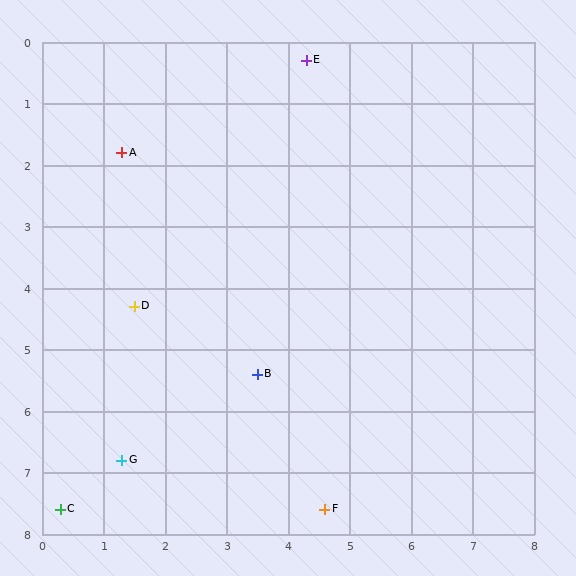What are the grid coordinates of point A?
Point A is at approximately (1.3, 1.8).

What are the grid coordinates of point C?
Point C is at approximately (0.3, 7.6).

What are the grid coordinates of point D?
Point D is at approximately (1.5, 4.3).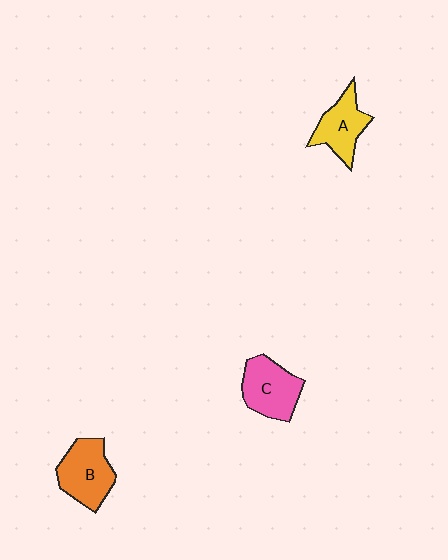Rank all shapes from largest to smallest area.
From largest to smallest: B (orange), C (pink), A (yellow).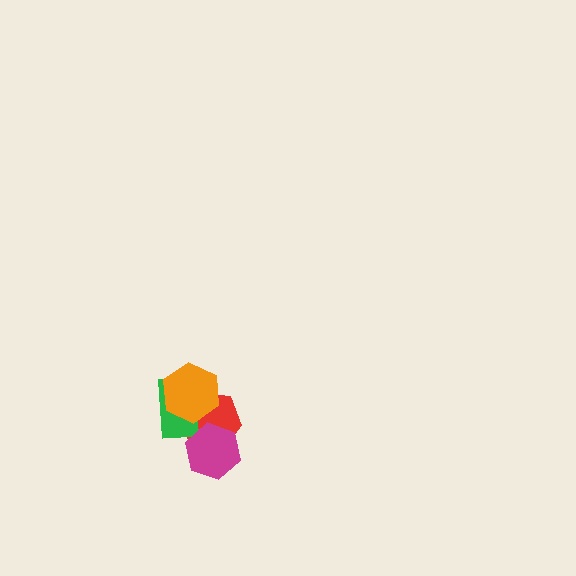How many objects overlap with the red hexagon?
3 objects overlap with the red hexagon.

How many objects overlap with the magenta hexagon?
1 object overlaps with the magenta hexagon.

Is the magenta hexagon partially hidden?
No, no other shape covers it.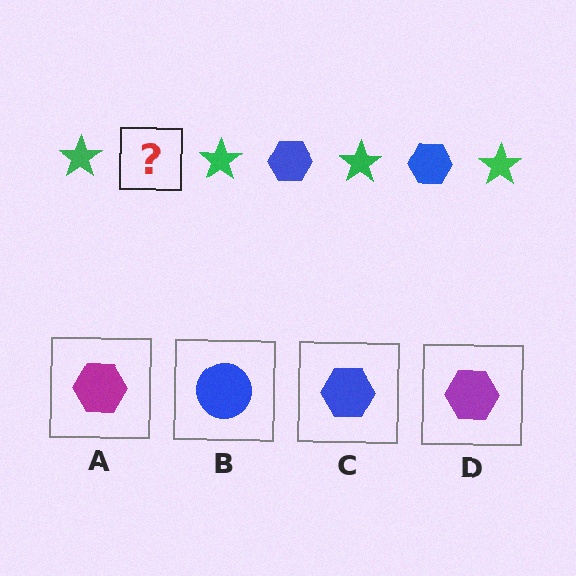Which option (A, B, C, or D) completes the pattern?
C.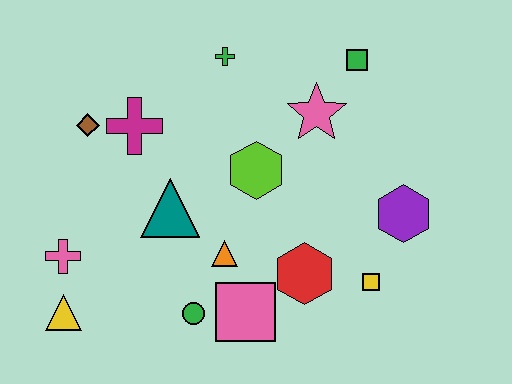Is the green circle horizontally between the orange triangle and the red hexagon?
No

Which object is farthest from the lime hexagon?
The yellow triangle is farthest from the lime hexagon.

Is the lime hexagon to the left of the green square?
Yes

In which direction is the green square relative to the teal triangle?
The green square is to the right of the teal triangle.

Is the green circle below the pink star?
Yes